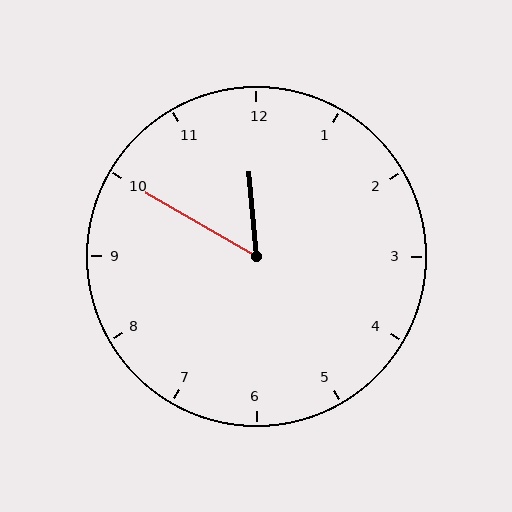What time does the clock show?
11:50.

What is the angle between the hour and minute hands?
Approximately 55 degrees.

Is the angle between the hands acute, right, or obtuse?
It is acute.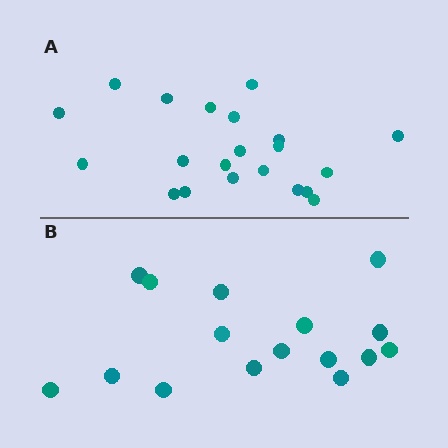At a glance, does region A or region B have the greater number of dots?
Region A (the top region) has more dots.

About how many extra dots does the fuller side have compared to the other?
Region A has about 5 more dots than region B.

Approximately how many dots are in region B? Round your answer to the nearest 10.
About 20 dots. (The exact count is 16, which rounds to 20.)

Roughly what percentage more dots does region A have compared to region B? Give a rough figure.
About 30% more.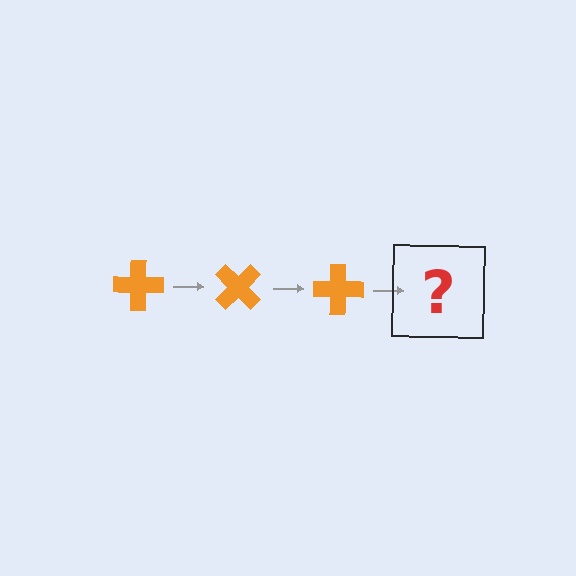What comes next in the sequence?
The next element should be an orange cross rotated 135 degrees.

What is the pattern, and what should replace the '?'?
The pattern is that the cross rotates 45 degrees each step. The '?' should be an orange cross rotated 135 degrees.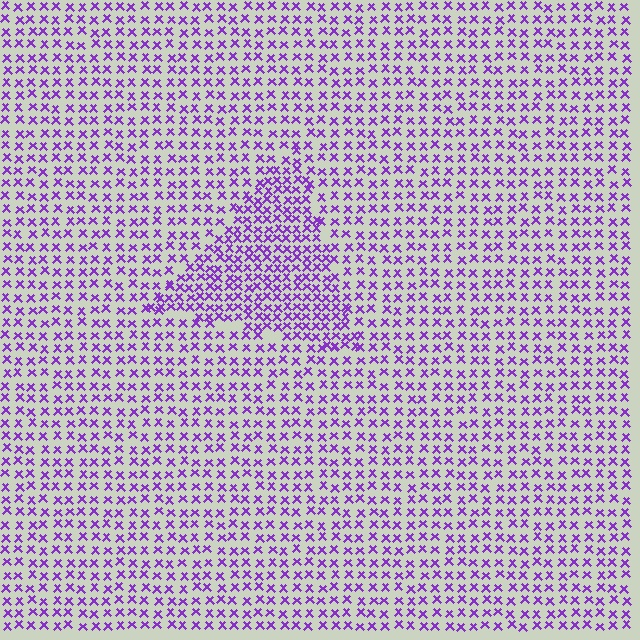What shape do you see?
I see a triangle.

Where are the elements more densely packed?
The elements are more densely packed inside the triangle boundary.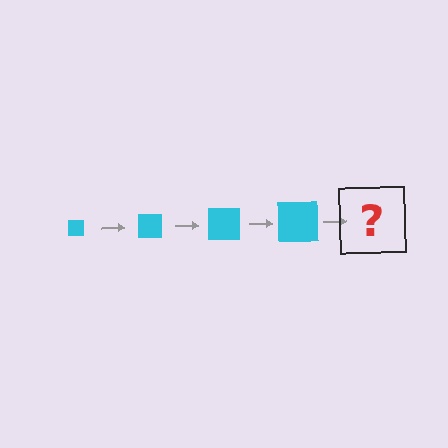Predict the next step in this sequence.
The next step is a cyan square, larger than the previous one.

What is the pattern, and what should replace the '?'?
The pattern is that the square gets progressively larger each step. The '?' should be a cyan square, larger than the previous one.